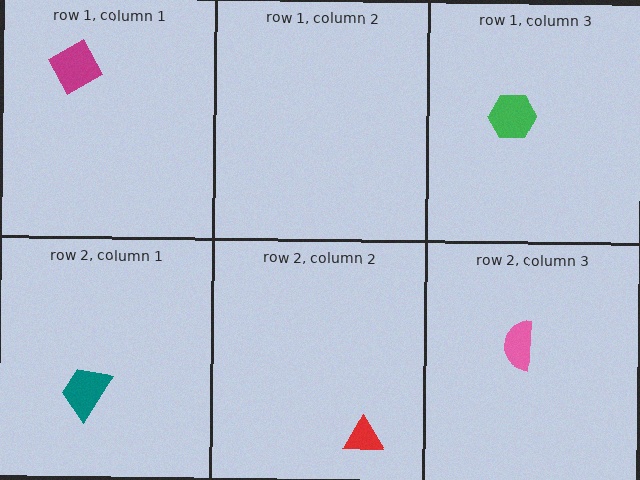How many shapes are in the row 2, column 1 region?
1.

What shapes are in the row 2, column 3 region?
The pink semicircle.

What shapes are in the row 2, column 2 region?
The red triangle.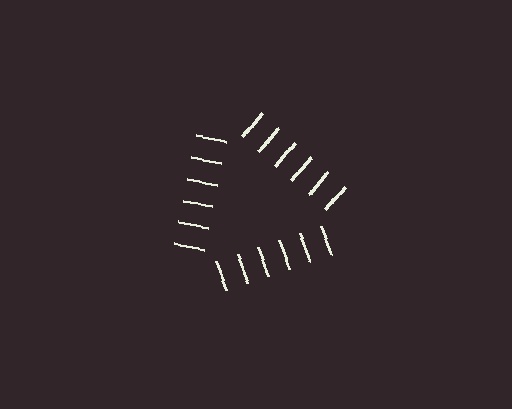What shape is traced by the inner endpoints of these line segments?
An illusory triangle — the line segments terminate on its edges but no continuous stroke is drawn.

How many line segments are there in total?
18 — 6 along each of the 3 edges.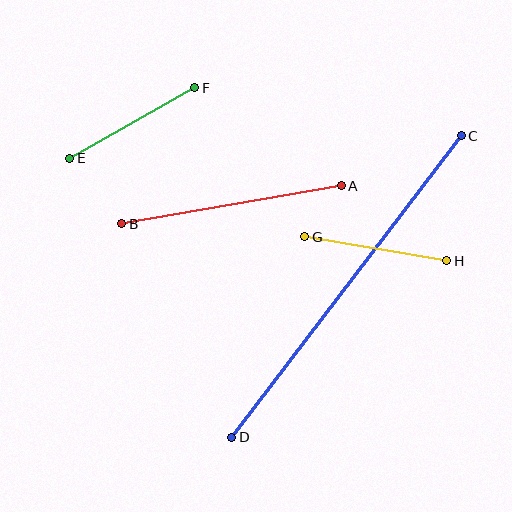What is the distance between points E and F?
The distance is approximately 143 pixels.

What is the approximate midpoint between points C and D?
The midpoint is at approximately (346, 287) pixels.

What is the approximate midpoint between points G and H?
The midpoint is at approximately (376, 249) pixels.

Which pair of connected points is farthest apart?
Points C and D are farthest apart.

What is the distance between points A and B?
The distance is approximately 223 pixels.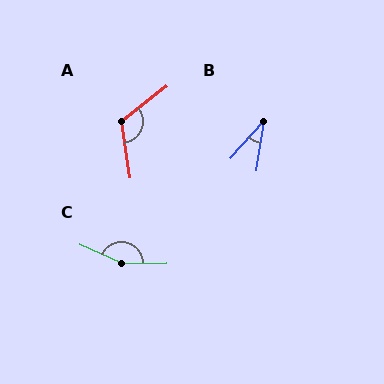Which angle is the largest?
C, at approximately 156 degrees.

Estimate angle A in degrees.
Approximately 119 degrees.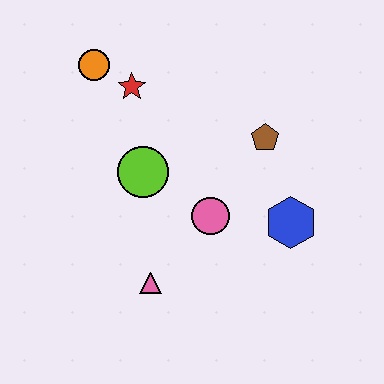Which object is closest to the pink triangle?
The pink circle is closest to the pink triangle.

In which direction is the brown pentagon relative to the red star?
The brown pentagon is to the right of the red star.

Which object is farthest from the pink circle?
The orange circle is farthest from the pink circle.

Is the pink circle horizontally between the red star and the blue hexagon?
Yes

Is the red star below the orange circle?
Yes